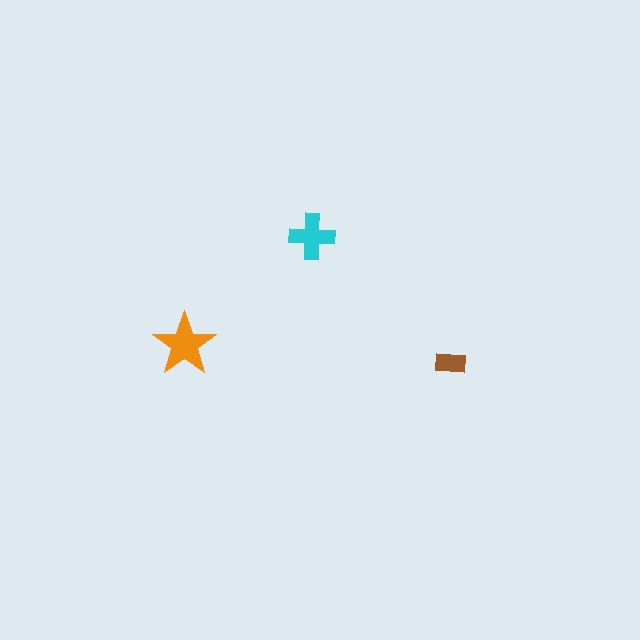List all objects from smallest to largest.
The brown rectangle, the cyan cross, the orange star.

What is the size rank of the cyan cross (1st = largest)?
2nd.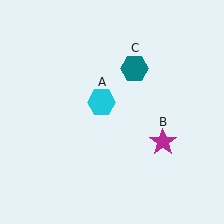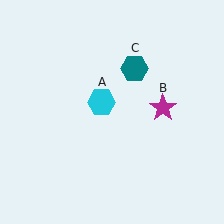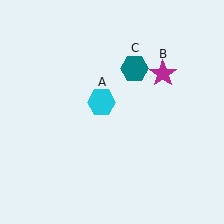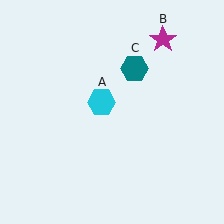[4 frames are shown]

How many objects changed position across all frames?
1 object changed position: magenta star (object B).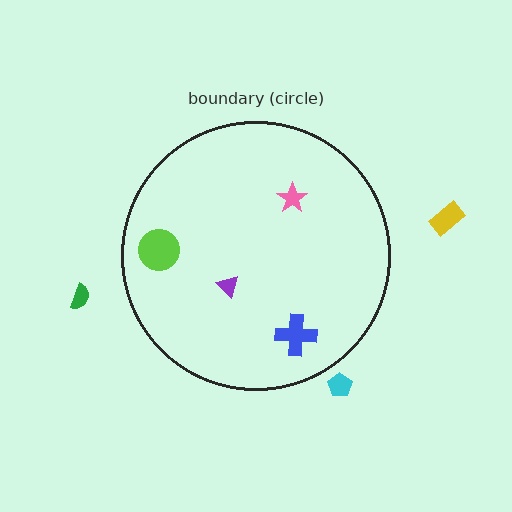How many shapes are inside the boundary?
4 inside, 3 outside.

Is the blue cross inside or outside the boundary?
Inside.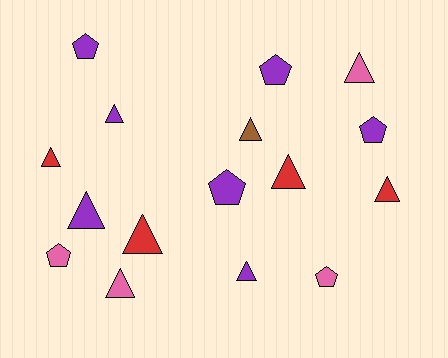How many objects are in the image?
There are 16 objects.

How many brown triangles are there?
There is 1 brown triangle.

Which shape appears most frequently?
Triangle, with 10 objects.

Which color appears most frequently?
Purple, with 7 objects.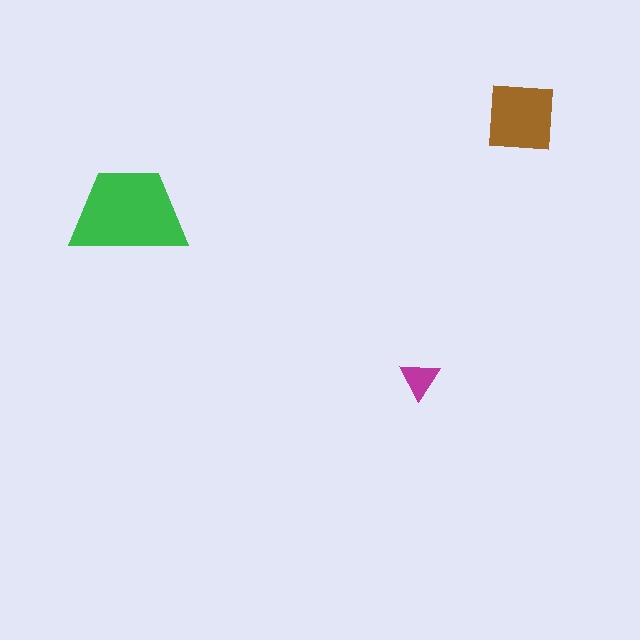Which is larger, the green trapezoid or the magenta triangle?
The green trapezoid.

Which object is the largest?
The green trapezoid.